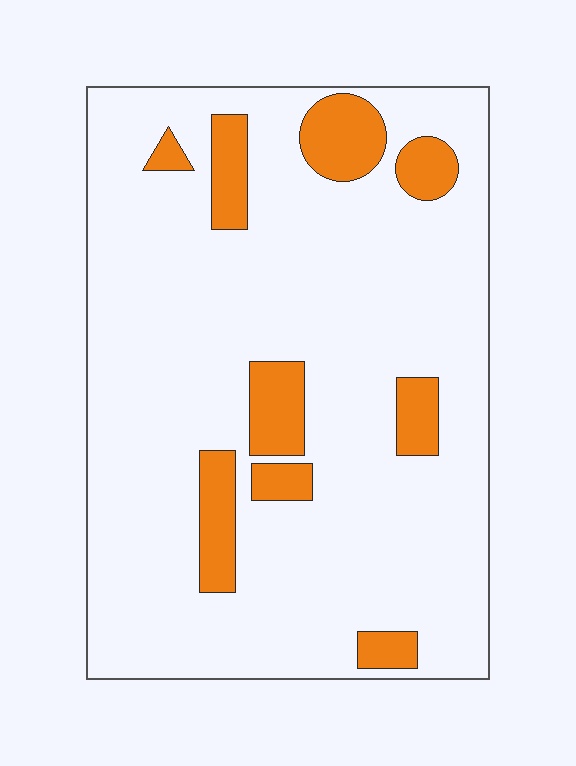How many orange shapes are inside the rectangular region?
9.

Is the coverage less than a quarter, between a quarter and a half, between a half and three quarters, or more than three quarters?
Less than a quarter.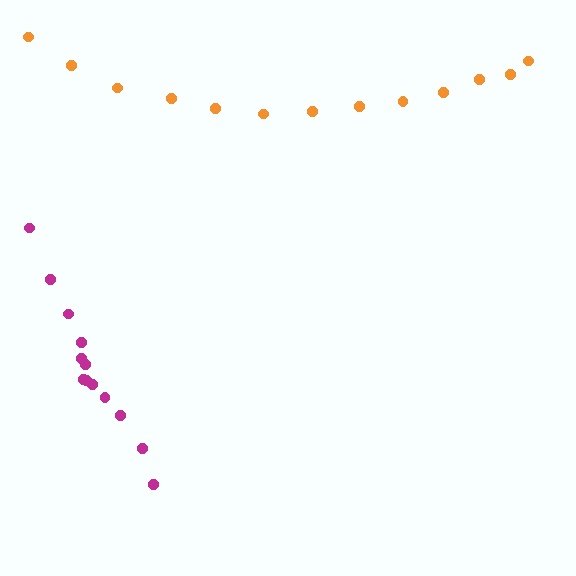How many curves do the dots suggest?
There are 2 distinct paths.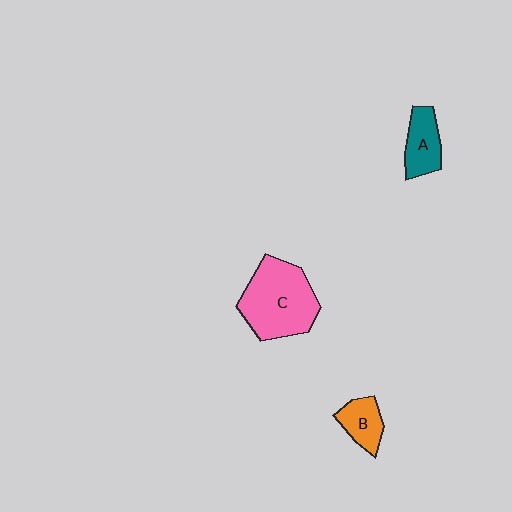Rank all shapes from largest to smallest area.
From largest to smallest: C (pink), A (teal), B (orange).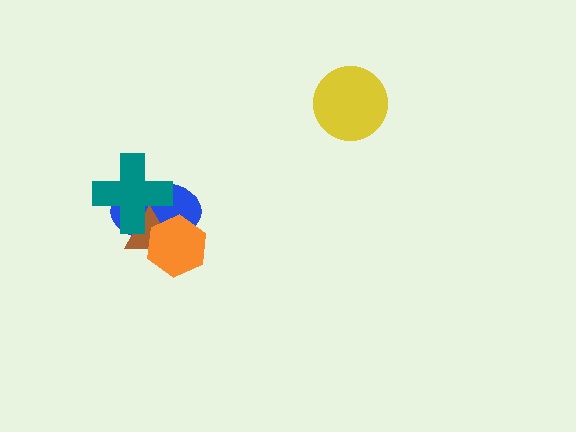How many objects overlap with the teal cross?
2 objects overlap with the teal cross.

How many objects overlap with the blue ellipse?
3 objects overlap with the blue ellipse.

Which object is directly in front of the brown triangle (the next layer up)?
The orange hexagon is directly in front of the brown triangle.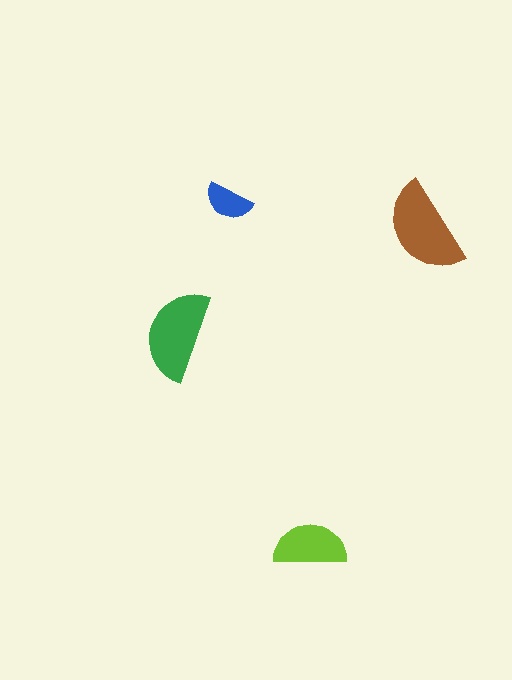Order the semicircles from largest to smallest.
the brown one, the green one, the lime one, the blue one.